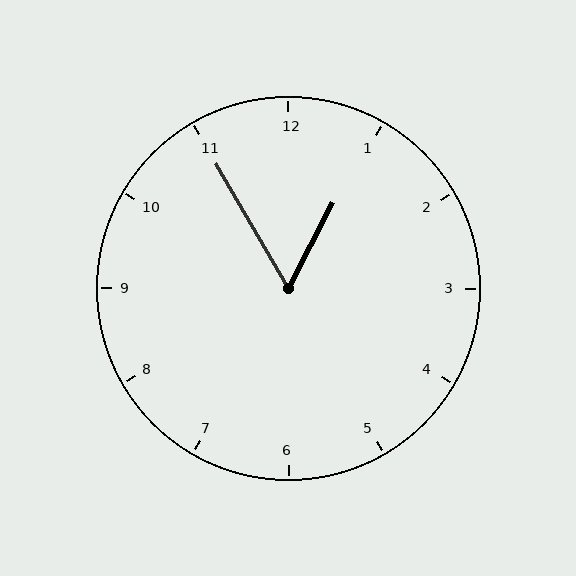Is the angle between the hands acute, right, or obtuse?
It is acute.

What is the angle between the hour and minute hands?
Approximately 58 degrees.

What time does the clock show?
12:55.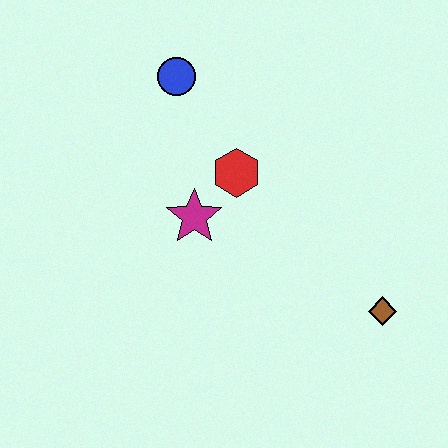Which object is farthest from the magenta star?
The brown diamond is farthest from the magenta star.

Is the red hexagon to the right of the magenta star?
Yes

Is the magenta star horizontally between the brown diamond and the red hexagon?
No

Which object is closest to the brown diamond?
The red hexagon is closest to the brown diamond.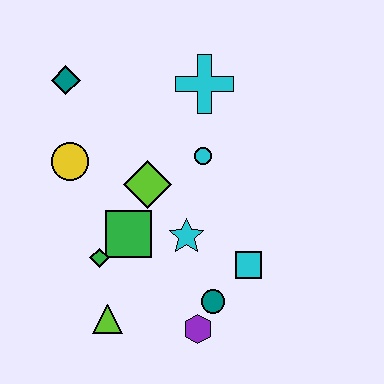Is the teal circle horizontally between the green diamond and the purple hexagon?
No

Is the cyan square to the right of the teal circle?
Yes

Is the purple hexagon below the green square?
Yes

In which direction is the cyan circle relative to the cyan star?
The cyan circle is above the cyan star.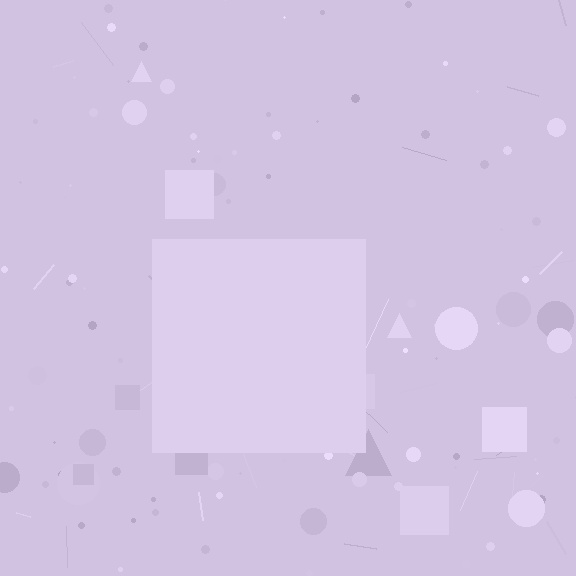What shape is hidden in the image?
A square is hidden in the image.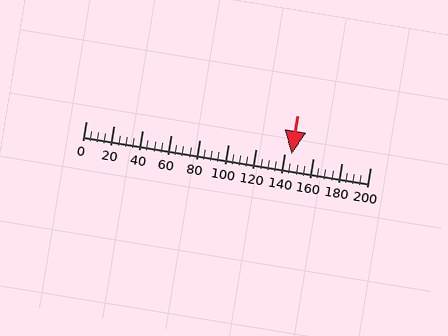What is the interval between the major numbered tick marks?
The major tick marks are spaced 20 units apart.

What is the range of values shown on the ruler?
The ruler shows values from 0 to 200.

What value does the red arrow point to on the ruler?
The red arrow points to approximately 145.